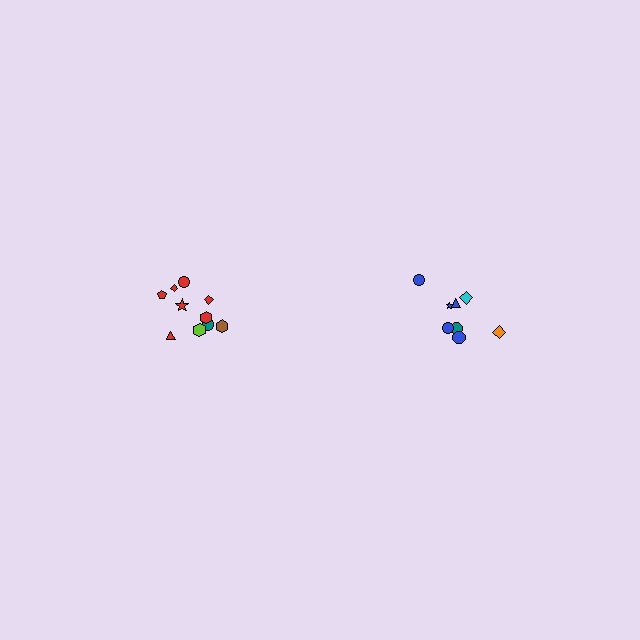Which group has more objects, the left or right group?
The left group.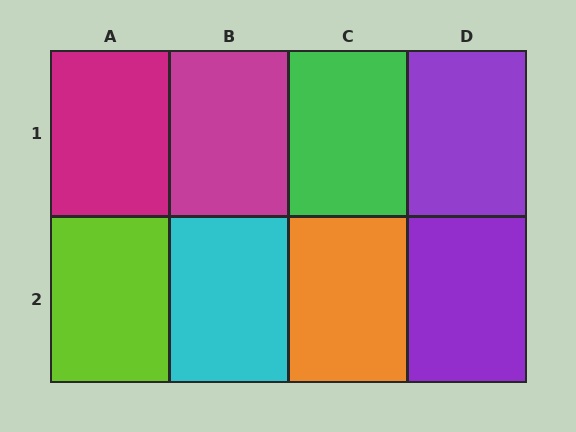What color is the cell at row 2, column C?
Orange.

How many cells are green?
1 cell is green.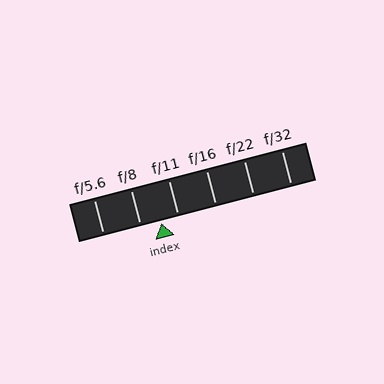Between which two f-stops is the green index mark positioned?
The index mark is between f/8 and f/11.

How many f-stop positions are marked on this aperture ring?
There are 6 f-stop positions marked.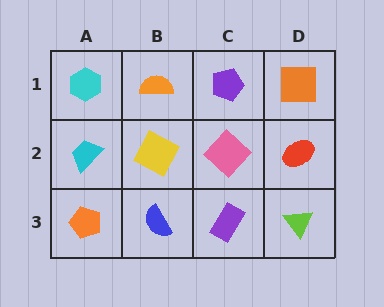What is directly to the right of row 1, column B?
A purple pentagon.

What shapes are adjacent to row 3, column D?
A red ellipse (row 2, column D), a purple rectangle (row 3, column C).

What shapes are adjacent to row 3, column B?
A yellow square (row 2, column B), an orange pentagon (row 3, column A), a purple rectangle (row 3, column C).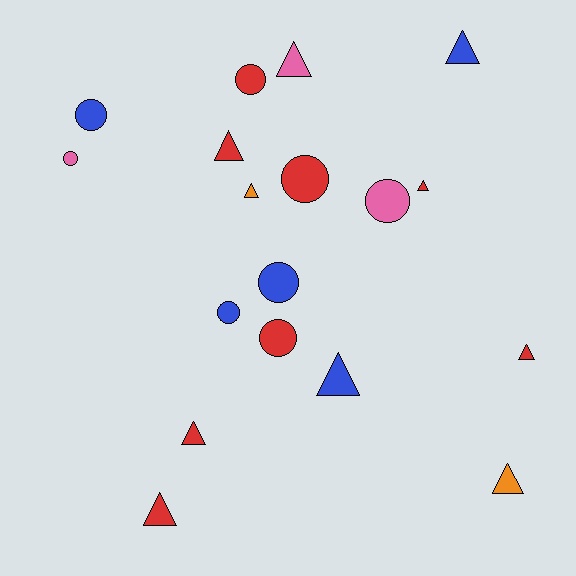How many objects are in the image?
There are 18 objects.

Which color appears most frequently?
Red, with 8 objects.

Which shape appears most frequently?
Triangle, with 10 objects.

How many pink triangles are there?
There is 1 pink triangle.